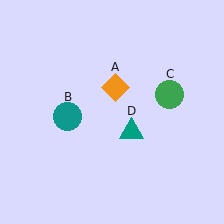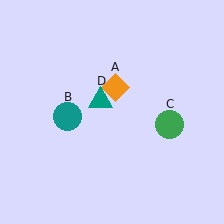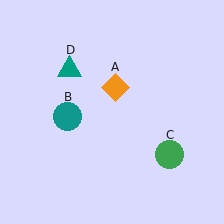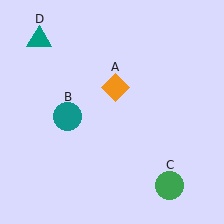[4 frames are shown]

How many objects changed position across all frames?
2 objects changed position: green circle (object C), teal triangle (object D).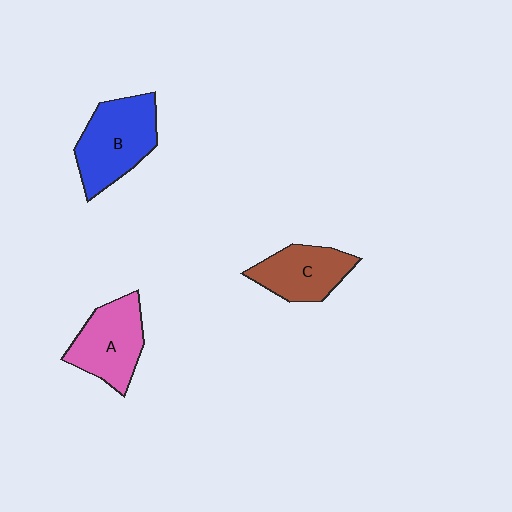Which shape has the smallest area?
Shape C (brown).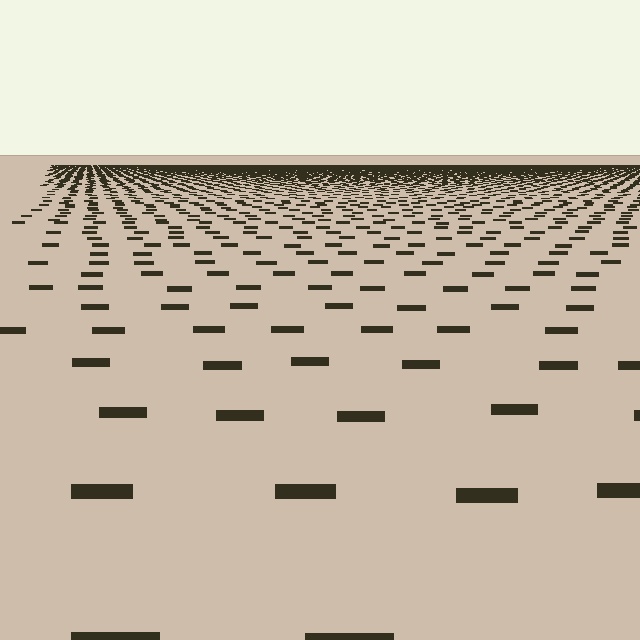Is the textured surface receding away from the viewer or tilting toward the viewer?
The surface is receding away from the viewer. Texture elements get smaller and denser toward the top.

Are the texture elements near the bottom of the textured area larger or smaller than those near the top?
Larger. Near the bottom, elements are closer to the viewer and appear at a bigger on-screen size.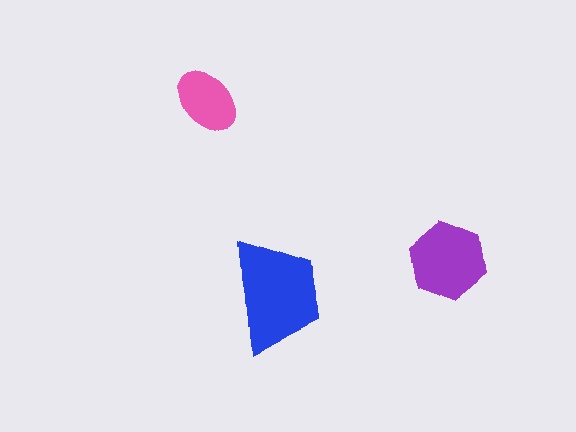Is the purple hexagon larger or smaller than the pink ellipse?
Larger.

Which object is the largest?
The blue trapezoid.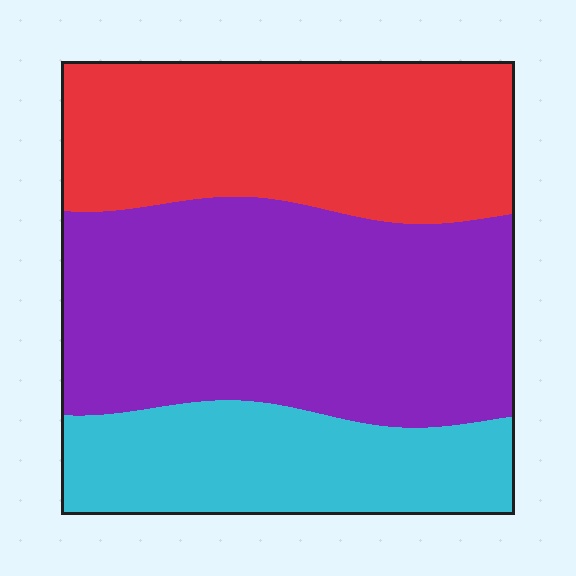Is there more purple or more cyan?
Purple.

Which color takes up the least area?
Cyan, at roughly 20%.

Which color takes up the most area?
Purple, at roughly 45%.